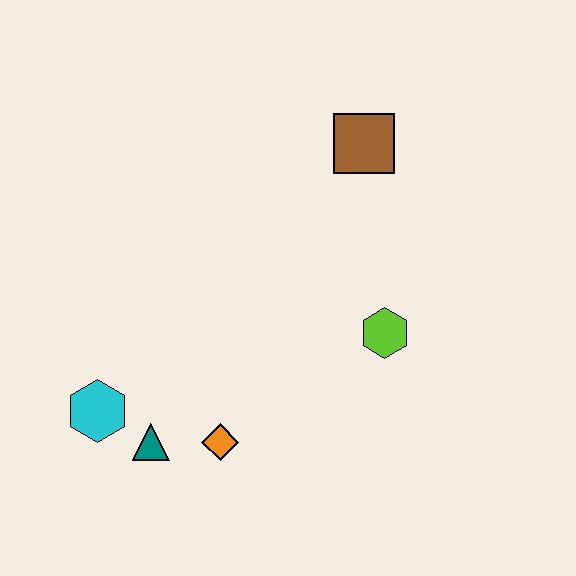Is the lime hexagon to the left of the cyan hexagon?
No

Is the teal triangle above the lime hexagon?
No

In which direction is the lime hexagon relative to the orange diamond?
The lime hexagon is to the right of the orange diamond.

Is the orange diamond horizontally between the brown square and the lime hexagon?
No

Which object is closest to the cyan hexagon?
The teal triangle is closest to the cyan hexagon.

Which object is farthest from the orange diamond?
The brown square is farthest from the orange diamond.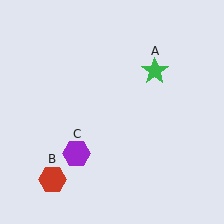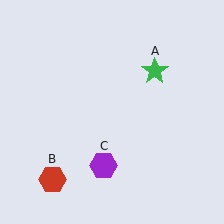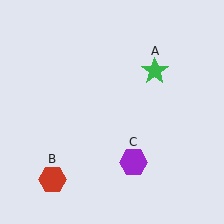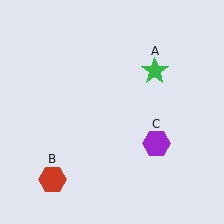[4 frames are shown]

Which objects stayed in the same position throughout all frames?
Green star (object A) and red hexagon (object B) remained stationary.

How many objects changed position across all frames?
1 object changed position: purple hexagon (object C).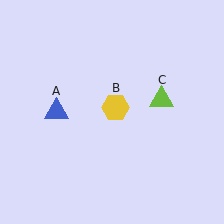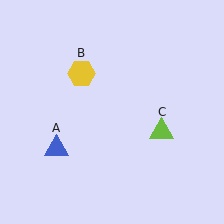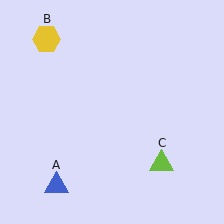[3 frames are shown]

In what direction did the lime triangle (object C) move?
The lime triangle (object C) moved down.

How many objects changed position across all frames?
3 objects changed position: blue triangle (object A), yellow hexagon (object B), lime triangle (object C).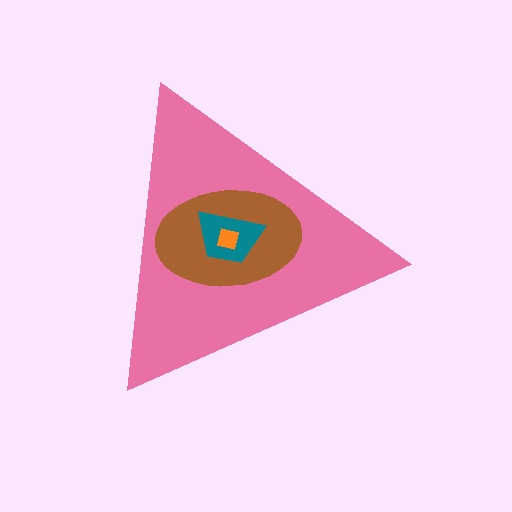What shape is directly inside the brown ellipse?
The teal trapezoid.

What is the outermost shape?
The pink triangle.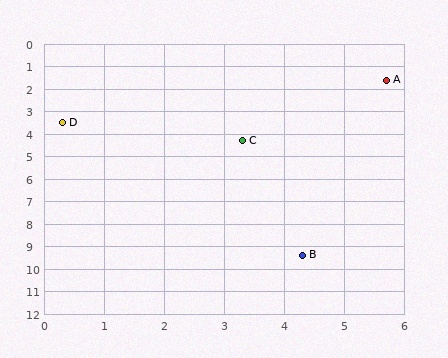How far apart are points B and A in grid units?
Points B and A are about 7.9 grid units apart.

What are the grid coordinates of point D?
Point D is at approximately (0.3, 3.5).